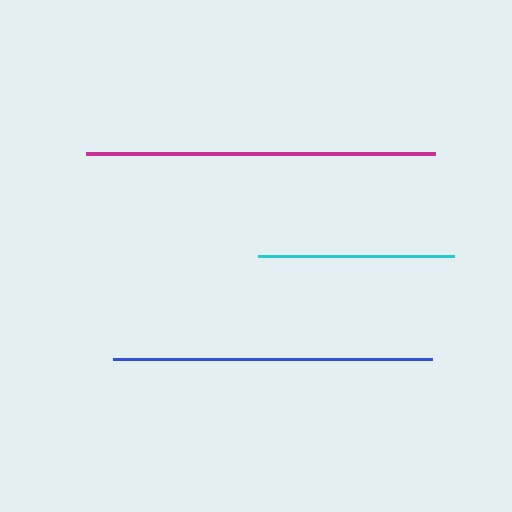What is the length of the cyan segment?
The cyan segment is approximately 196 pixels long.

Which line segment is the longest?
The magenta line is the longest at approximately 349 pixels.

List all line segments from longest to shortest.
From longest to shortest: magenta, blue, cyan.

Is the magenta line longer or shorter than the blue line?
The magenta line is longer than the blue line.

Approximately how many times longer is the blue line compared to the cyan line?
The blue line is approximately 1.6 times the length of the cyan line.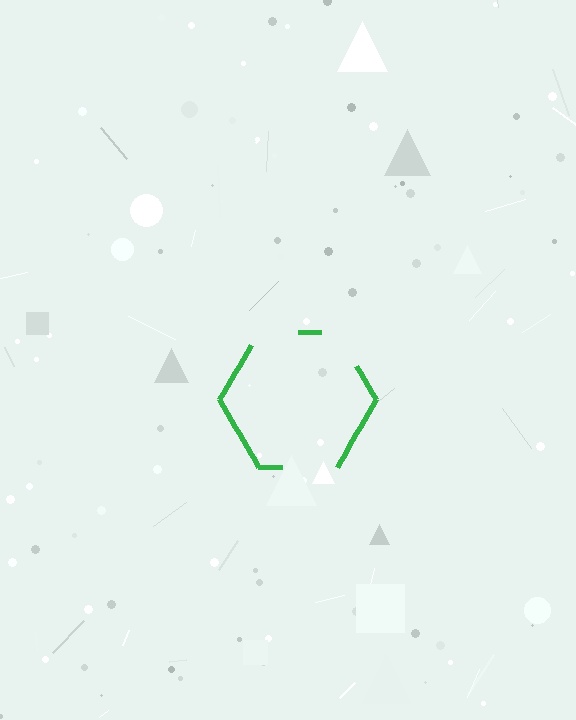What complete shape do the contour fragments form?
The contour fragments form a hexagon.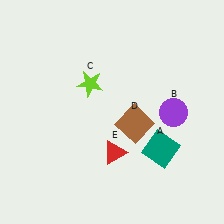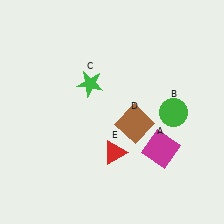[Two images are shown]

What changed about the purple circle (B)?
In Image 1, B is purple. In Image 2, it changed to green.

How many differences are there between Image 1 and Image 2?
There are 3 differences between the two images.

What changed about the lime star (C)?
In Image 1, C is lime. In Image 2, it changed to green.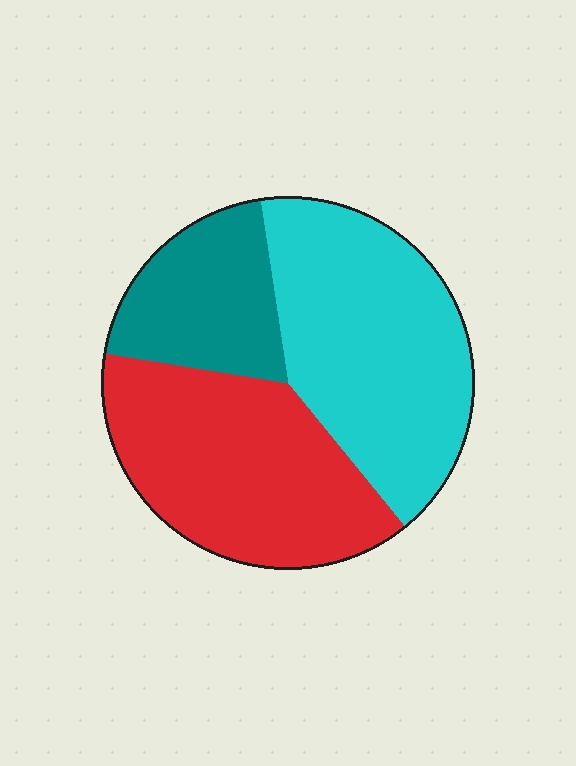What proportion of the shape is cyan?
Cyan covers around 40% of the shape.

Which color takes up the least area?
Teal, at roughly 20%.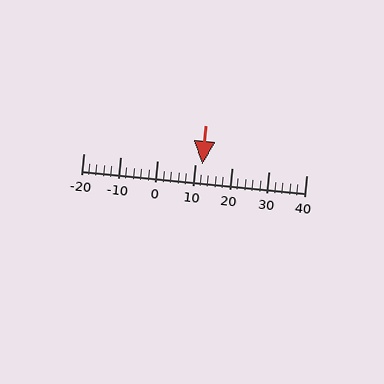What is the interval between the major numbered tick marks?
The major tick marks are spaced 10 units apart.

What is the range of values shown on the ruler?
The ruler shows values from -20 to 40.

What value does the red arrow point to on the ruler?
The red arrow points to approximately 12.